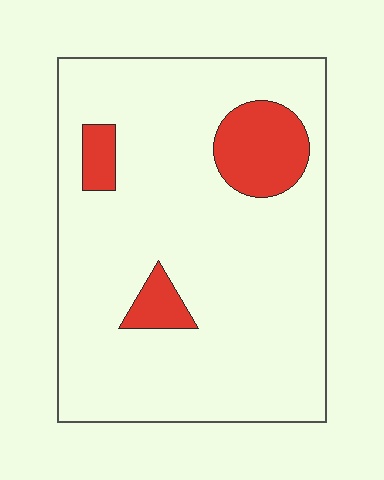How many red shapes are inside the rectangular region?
3.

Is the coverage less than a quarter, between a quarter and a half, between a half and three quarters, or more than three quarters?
Less than a quarter.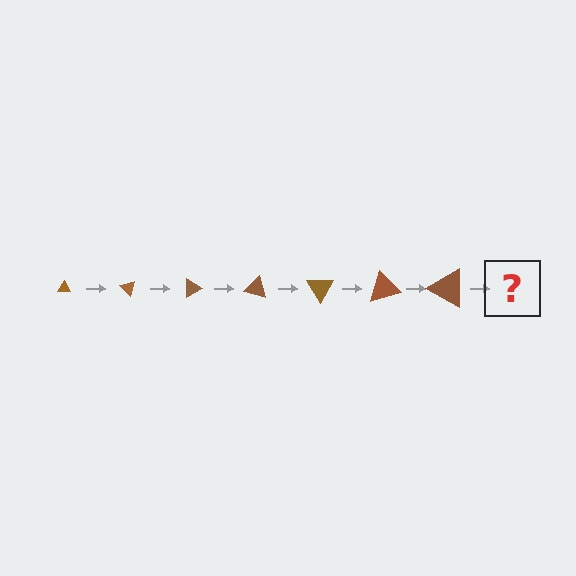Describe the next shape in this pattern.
It should be a triangle, larger than the previous one and rotated 315 degrees from the start.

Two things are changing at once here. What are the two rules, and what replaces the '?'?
The two rules are that the triangle grows larger each step and it rotates 45 degrees each step. The '?' should be a triangle, larger than the previous one and rotated 315 degrees from the start.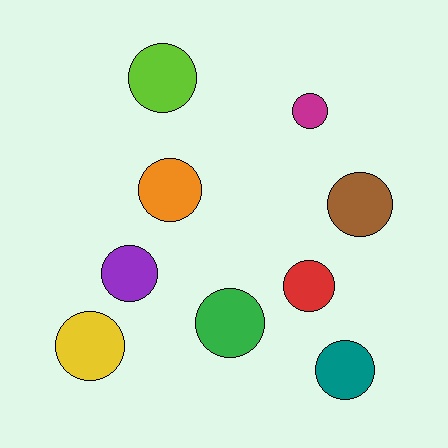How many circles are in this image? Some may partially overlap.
There are 9 circles.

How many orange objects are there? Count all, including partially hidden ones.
There is 1 orange object.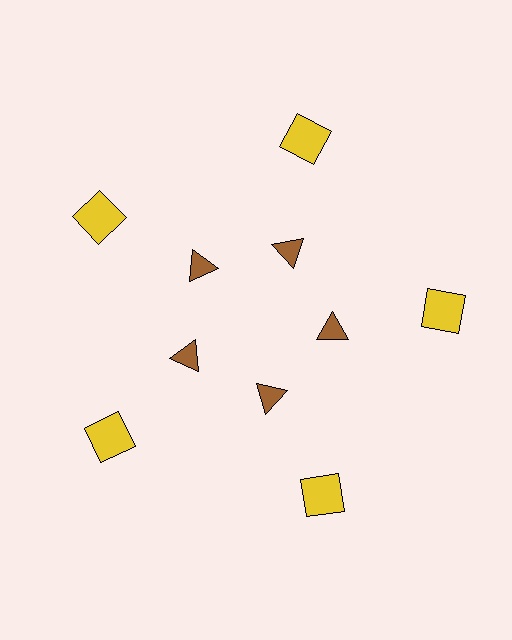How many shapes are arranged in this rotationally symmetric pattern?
There are 10 shapes, arranged in 5 groups of 2.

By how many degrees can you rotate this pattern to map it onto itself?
The pattern maps onto itself every 72 degrees of rotation.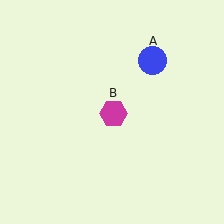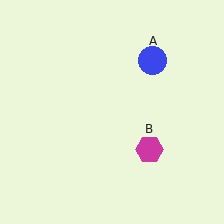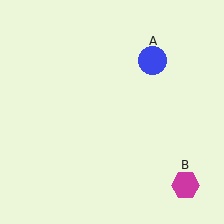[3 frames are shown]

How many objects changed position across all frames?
1 object changed position: magenta hexagon (object B).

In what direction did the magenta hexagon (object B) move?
The magenta hexagon (object B) moved down and to the right.